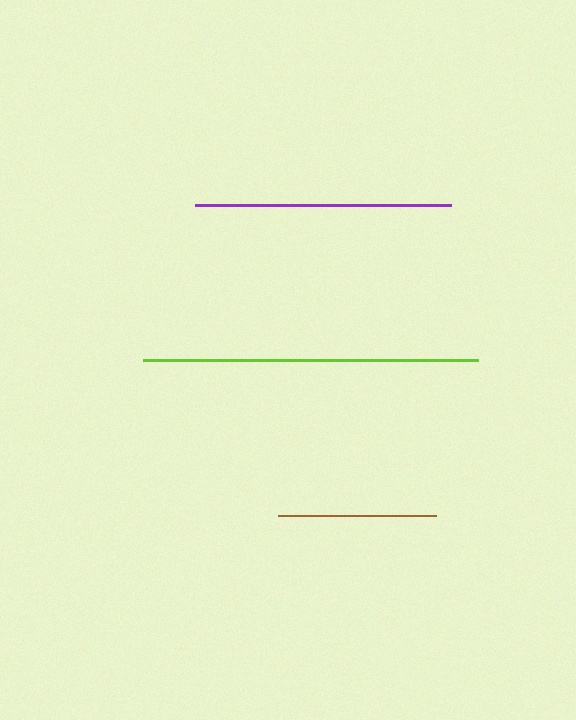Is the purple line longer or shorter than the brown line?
The purple line is longer than the brown line.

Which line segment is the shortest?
The brown line is the shortest at approximately 157 pixels.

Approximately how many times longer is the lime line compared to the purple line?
The lime line is approximately 1.3 times the length of the purple line.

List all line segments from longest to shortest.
From longest to shortest: lime, purple, brown.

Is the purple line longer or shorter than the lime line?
The lime line is longer than the purple line.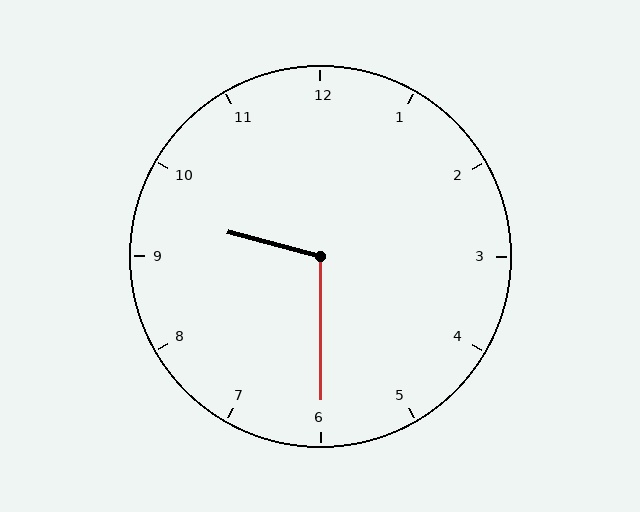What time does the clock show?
9:30.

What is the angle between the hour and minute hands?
Approximately 105 degrees.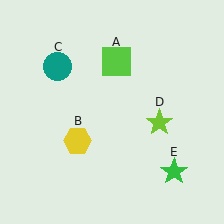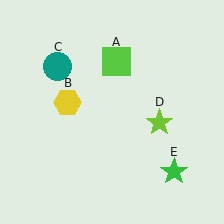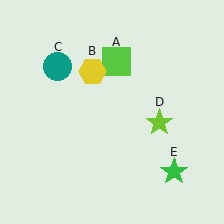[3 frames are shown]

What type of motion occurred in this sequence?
The yellow hexagon (object B) rotated clockwise around the center of the scene.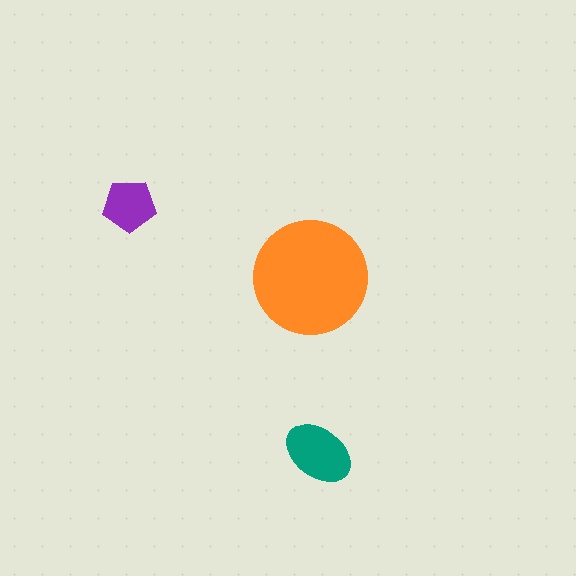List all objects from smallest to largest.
The purple pentagon, the teal ellipse, the orange circle.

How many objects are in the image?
There are 3 objects in the image.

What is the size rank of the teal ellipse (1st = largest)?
2nd.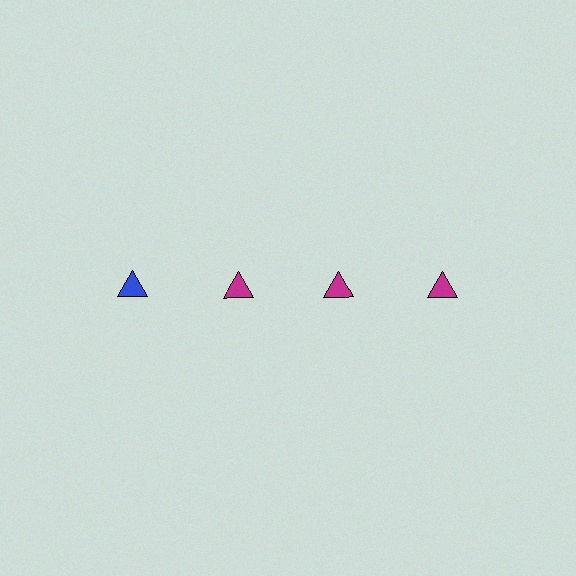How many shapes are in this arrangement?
There are 4 shapes arranged in a grid pattern.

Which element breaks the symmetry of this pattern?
The blue triangle in the top row, leftmost column breaks the symmetry. All other shapes are magenta triangles.